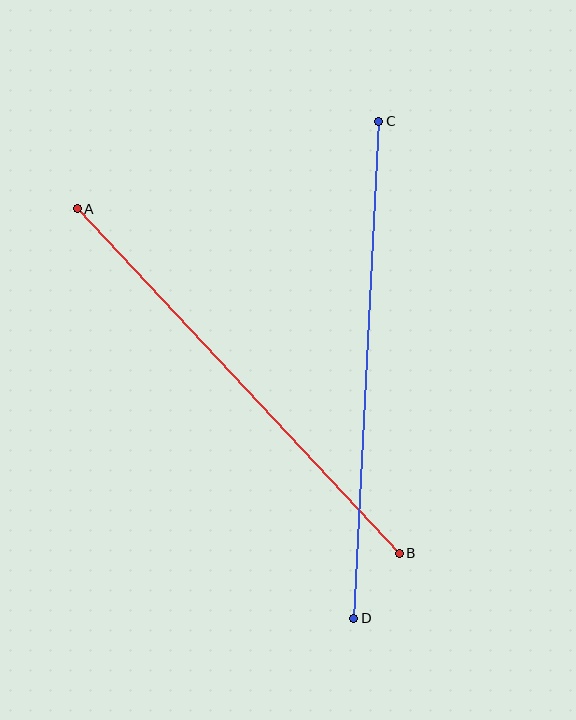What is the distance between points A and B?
The distance is approximately 471 pixels.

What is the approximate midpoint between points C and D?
The midpoint is at approximately (366, 370) pixels.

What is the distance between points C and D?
The distance is approximately 498 pixels.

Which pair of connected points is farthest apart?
Points C and D are farthest apart.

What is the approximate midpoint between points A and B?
The midpoint is at approximately (238, 381) pixels.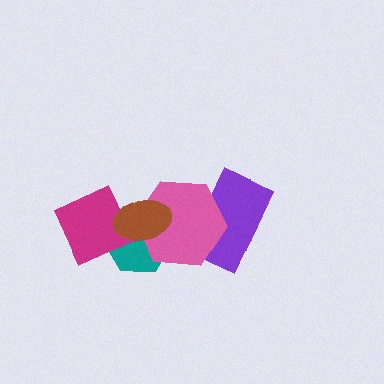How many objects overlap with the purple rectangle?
1 object overlaps with the purple rectangle.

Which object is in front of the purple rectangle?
The pink hexagon is in front of the purple rectangle.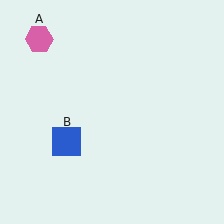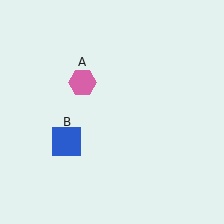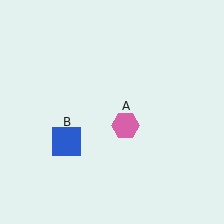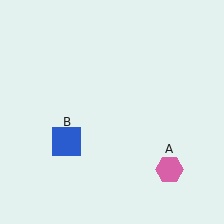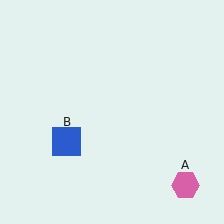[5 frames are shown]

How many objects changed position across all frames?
1 object changed position: pink hexagon (object A).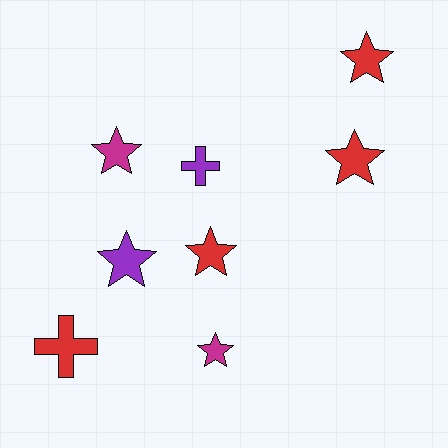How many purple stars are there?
There is 1 purple star.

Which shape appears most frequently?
Star, with 6 objects.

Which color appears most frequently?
Red, with 4 objects.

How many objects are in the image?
There are 8 objects.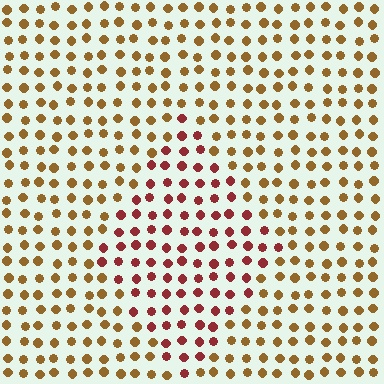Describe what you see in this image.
The image is filled with small brown elements in a uniform arrangement. A diamond-shaped region is visible where the elements are tinted to a slightly different hue, forming a subtle color boundary.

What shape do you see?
I see a diamond.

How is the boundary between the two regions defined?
The boundary is defined purely by a slight shift in hue (about 41 degrees). Spacing, size, and orientation are identical on both sides.